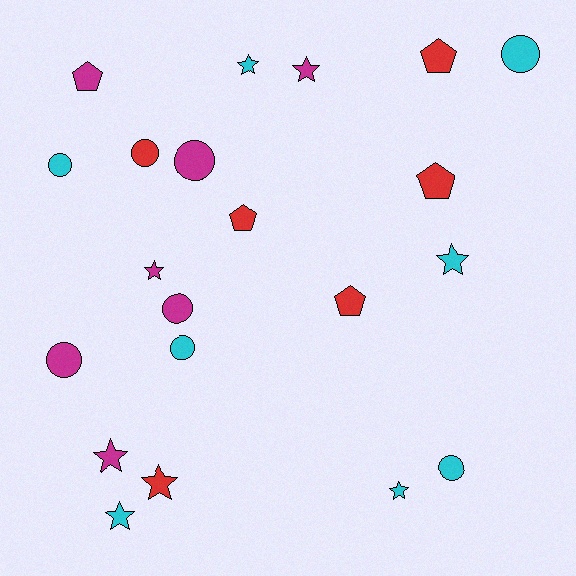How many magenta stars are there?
There are 3 magenta stars.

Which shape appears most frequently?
Circle, with 8 objects.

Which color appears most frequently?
Cyan, with 8 objects.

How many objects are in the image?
There are 21 objects.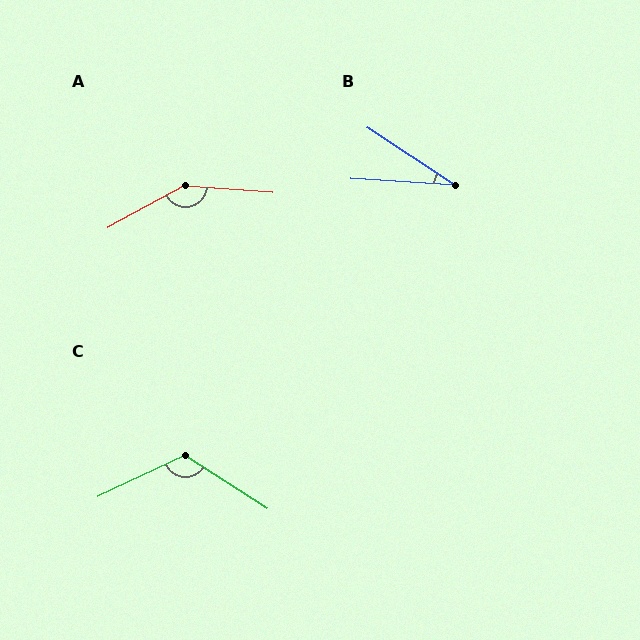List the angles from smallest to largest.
B (29°), C (122°), A (147°).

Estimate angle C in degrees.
Approximately 122 degrees.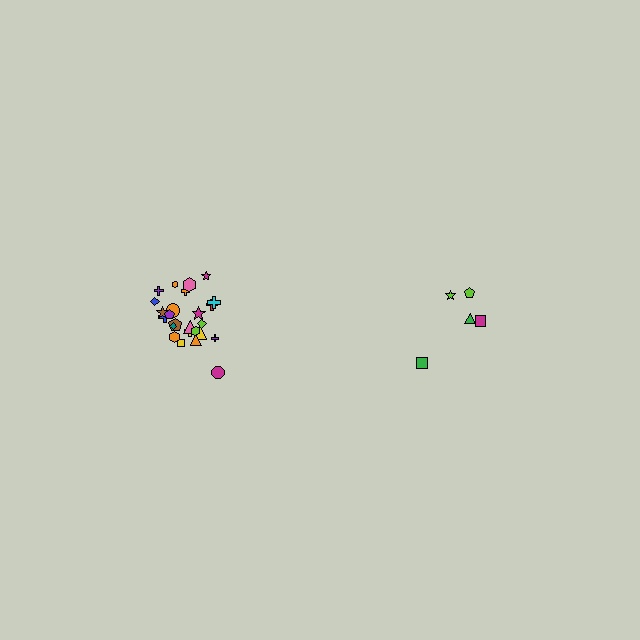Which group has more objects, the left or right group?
The left group.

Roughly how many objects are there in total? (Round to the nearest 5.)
Roughly 30 objects in total.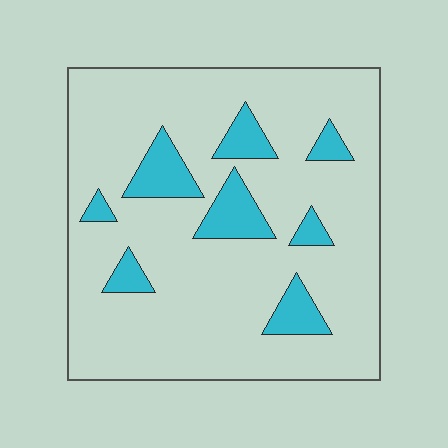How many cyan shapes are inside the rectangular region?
8.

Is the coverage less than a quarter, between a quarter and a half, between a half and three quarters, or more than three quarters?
Less than a quarter.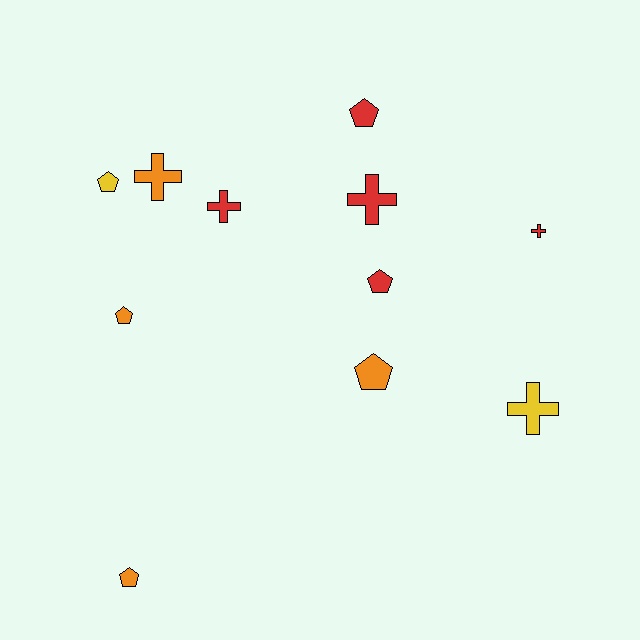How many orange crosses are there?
There is 1 orange cross.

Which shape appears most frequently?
Pentagon, with 6 objects.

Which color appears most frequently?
Red, with 5 objects.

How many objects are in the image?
There are 11 objects.